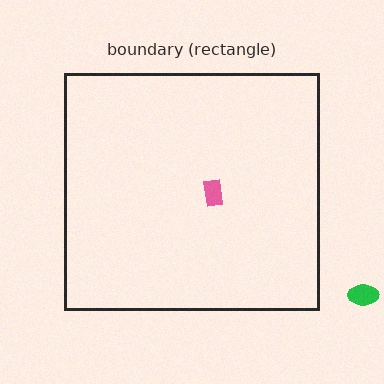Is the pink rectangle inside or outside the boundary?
Inside.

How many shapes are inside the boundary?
1 inside, 1 outside.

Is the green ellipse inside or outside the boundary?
Outside.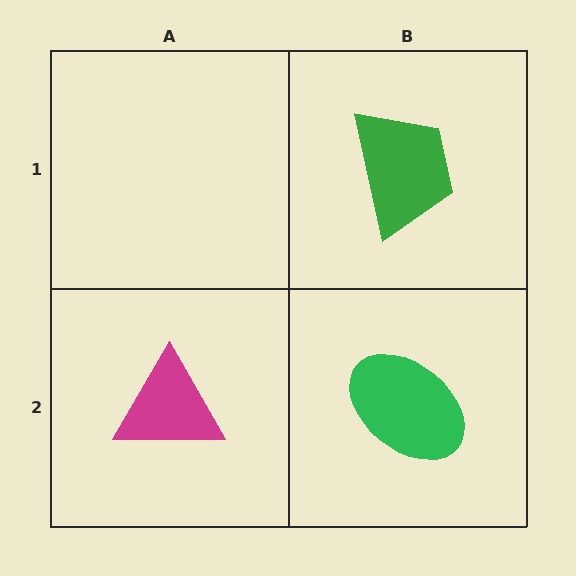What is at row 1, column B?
A green trapezoid.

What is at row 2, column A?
A magenta triangle.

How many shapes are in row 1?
1 shape.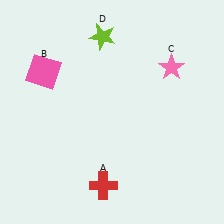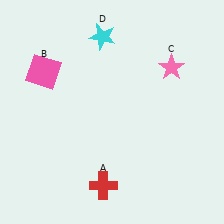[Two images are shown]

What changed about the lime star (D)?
In Image 1, D is lime. In Image 2, it changed to cyan.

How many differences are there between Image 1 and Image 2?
There is 1 difference between the two images.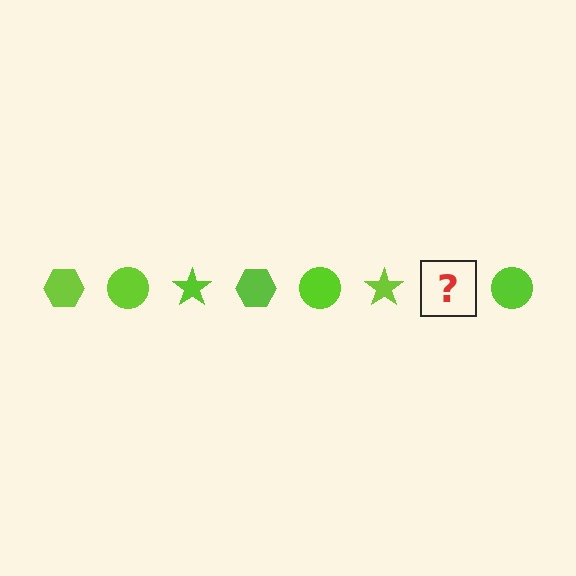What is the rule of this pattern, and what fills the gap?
The rule is that the pattern cycles through hexagon, circle, star shapes in lime. The gap should be filled with a lime hexagon.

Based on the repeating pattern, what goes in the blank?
The blank should be a lime hexagon.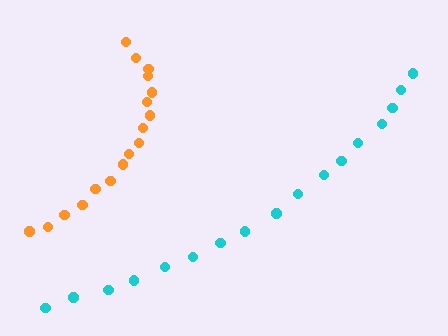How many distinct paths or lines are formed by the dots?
There are 2 distinct paths.